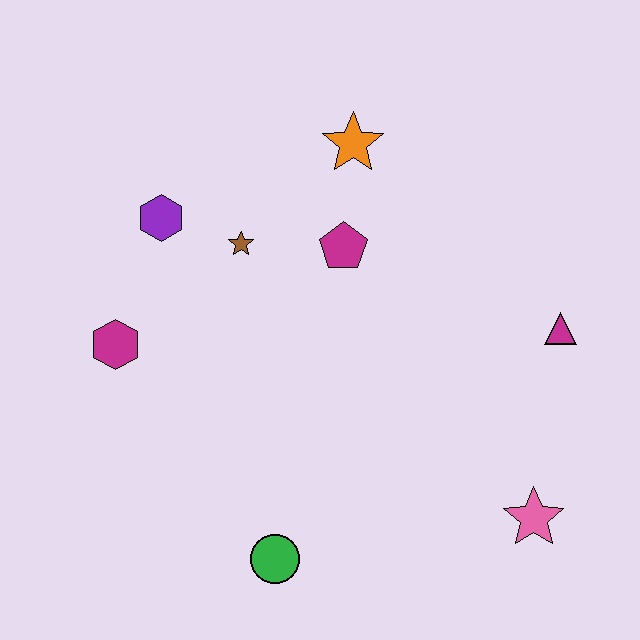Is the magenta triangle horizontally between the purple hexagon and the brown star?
No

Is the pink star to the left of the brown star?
No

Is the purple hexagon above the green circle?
Yes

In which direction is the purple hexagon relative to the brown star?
The purple hexagon is to the left of the brown star.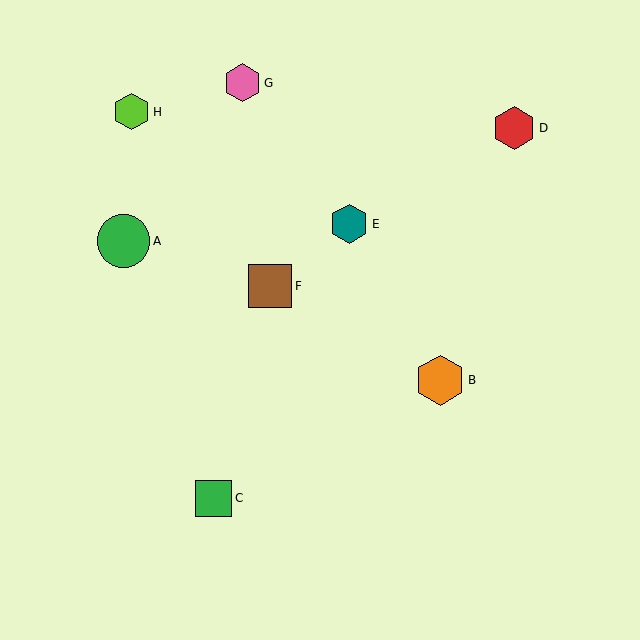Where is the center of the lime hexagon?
The center of the lime hexagon is at (132, 112).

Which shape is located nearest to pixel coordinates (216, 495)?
The green square (labeled C) at (213, 498) is nearest to that location.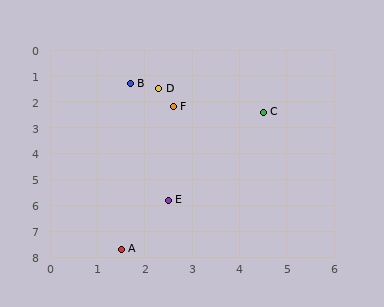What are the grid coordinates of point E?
Point E is at approximately (2.5, 5.8).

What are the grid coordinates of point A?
Point A is at approximately (1.5, 7.7).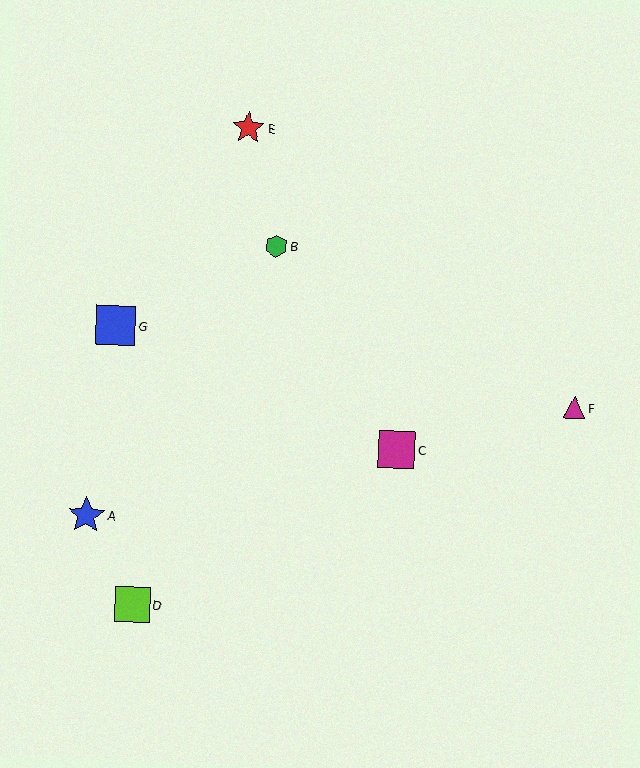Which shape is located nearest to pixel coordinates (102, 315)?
The blue square (labeled G) at (116, 326) is nearest to that location.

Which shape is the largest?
The blue square (labeled G) is the largest.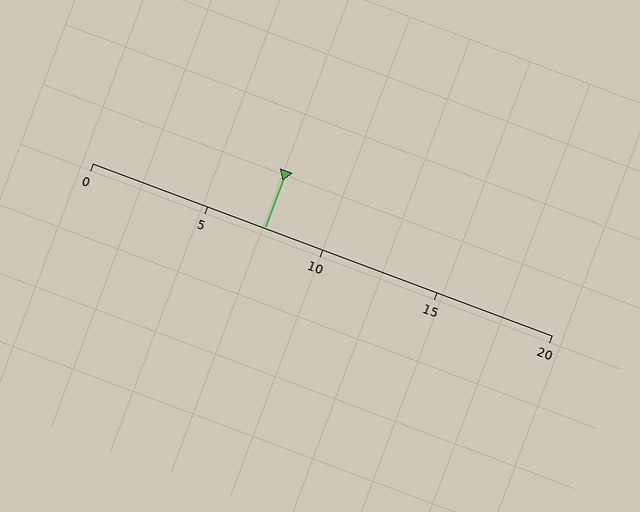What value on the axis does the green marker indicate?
The marker indicates approximately 7.5.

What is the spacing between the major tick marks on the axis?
The major ticks are spaced 5 apart.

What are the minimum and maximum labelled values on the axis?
The axis runs from 0 to 20.